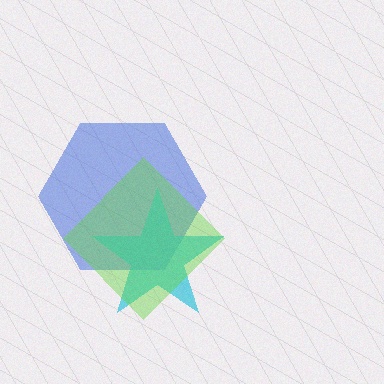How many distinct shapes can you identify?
There are 3 distinct shapes: a blue hexagon, a cyan star, a lime diamond.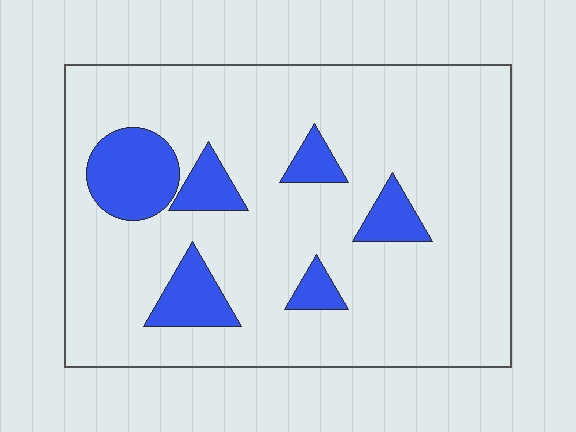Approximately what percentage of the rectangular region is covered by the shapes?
Approximately 15%.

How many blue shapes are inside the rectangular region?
6.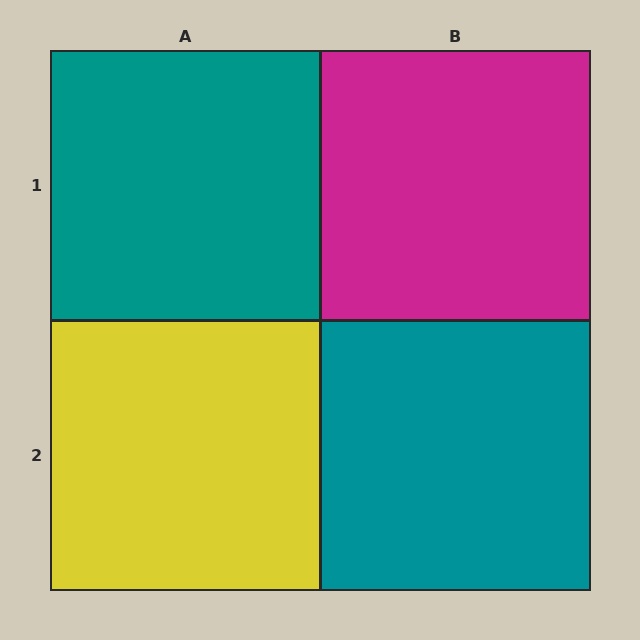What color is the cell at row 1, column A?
Teal.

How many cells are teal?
2 cells are teal.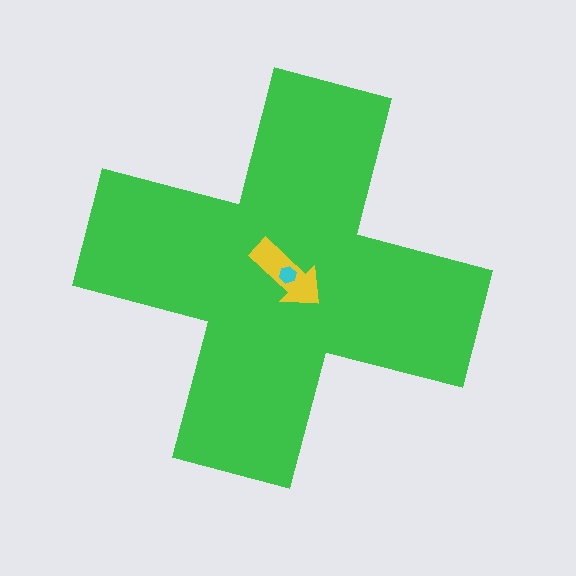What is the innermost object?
The cyan hexagon.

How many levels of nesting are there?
3.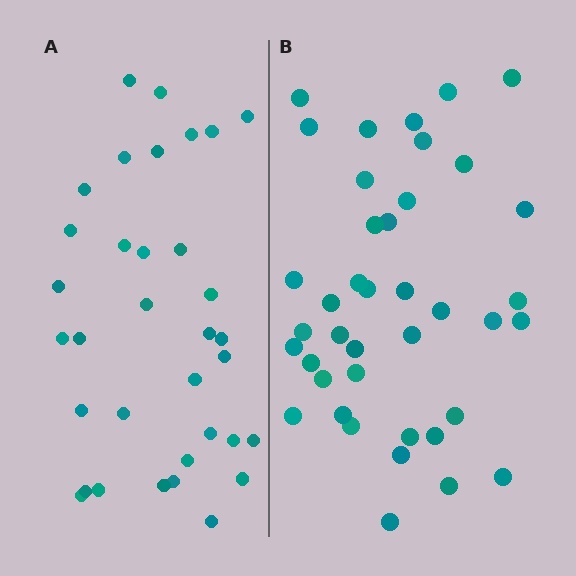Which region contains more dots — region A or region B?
Region B (the right region) has more dots.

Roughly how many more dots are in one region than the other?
Region B has about 6 more dots than region A.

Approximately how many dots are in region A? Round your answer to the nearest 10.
About 30 dots. (The exact count is 34, which rounds to 30.)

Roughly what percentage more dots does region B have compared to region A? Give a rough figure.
About 20% more.